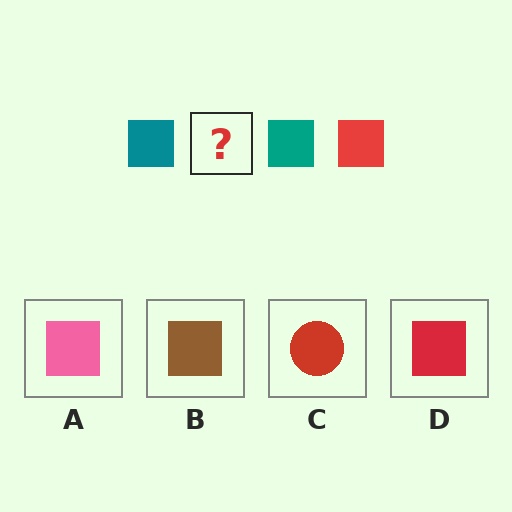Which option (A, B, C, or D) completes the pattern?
D.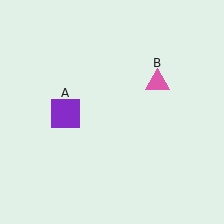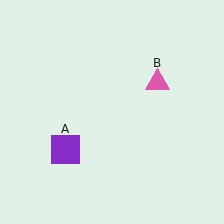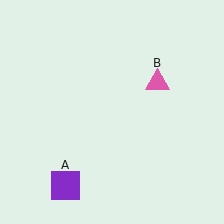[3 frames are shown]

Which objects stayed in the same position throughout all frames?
Pink triangle (object B) remained stationary.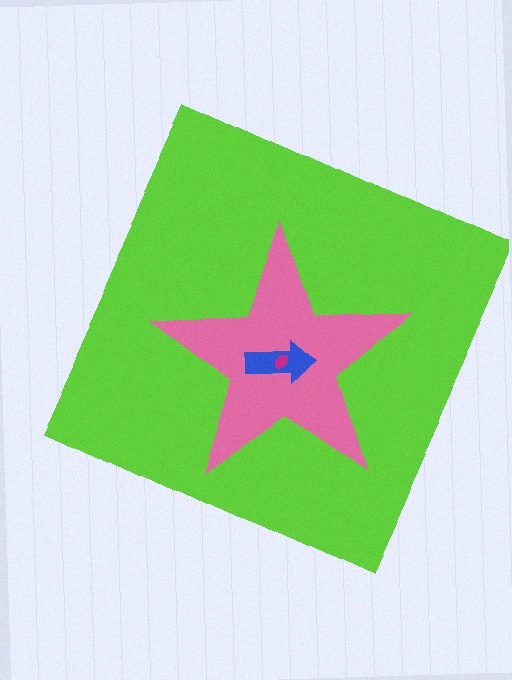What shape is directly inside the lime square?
The pink star.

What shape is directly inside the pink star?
The blue arrow.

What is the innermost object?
The magenta ellipse.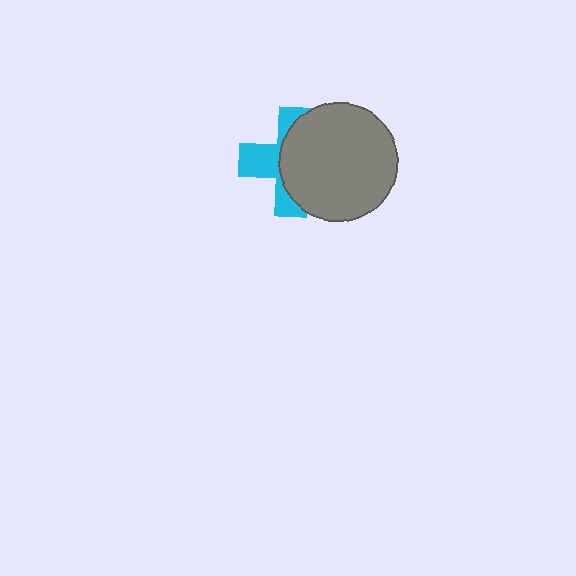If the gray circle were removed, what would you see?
You would see the complete cyan cross.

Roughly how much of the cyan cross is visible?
A small part of it is visible (roughly 42%).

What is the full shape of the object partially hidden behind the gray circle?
The partially hidden object is a cyan cross.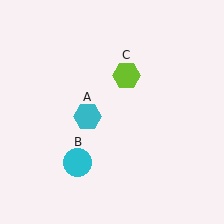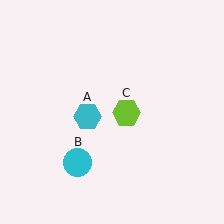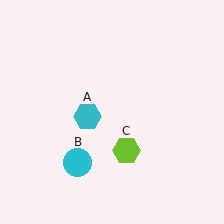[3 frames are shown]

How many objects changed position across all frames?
1 object changed position: lime hexagon (object C).